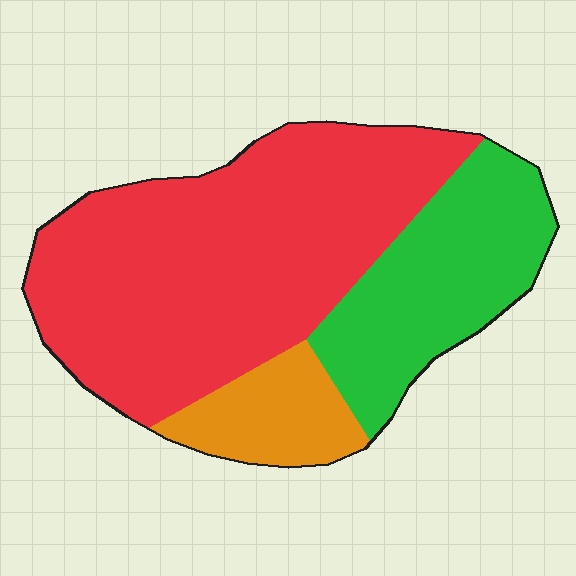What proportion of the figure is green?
Green takes up about one quarter (1/4) of the figure.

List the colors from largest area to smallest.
From largest to smallest: red, green, orange.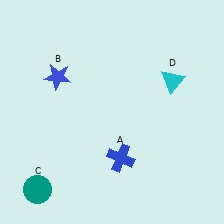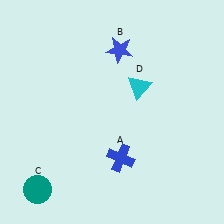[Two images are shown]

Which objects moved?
The objects that moved are: the blue star (B), the cyan triangle (D).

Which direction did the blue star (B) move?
The blue star (B) moved right.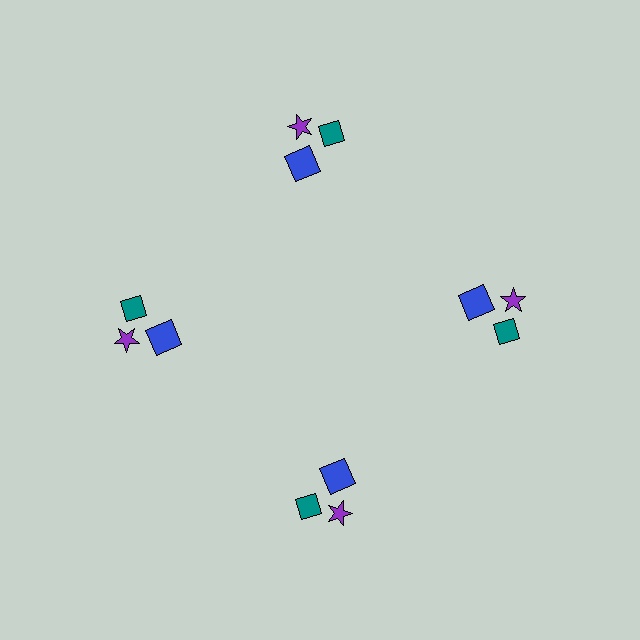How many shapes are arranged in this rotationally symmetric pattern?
There are 12 shapes, arranged in 4 groups of 3.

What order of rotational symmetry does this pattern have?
This pattern has 4-fold rotational symmetry.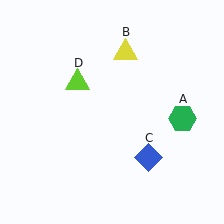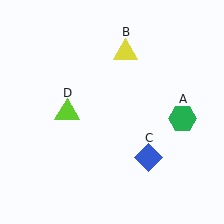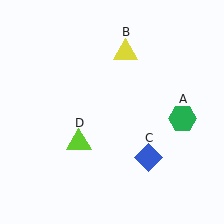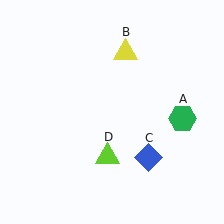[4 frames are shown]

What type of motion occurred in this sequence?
The lime triangle (object D) rotated counterclockwise around the center of the scene.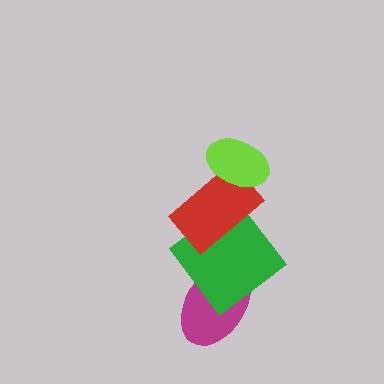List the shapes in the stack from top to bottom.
From top to bottom: the lime ellipse, the red rectangle, the green diamond, the magenta ellipse.